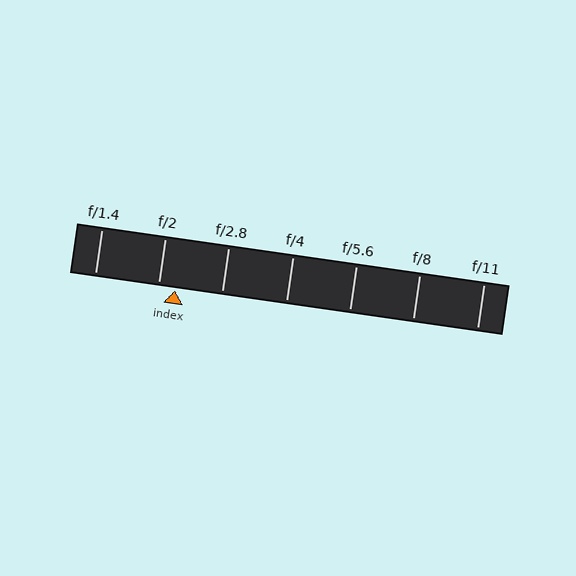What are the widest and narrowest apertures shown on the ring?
The widest aperture shown is f/1.4 and the narrowest is f/11.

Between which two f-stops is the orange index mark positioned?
The index mark is between f/2 and f/2.8.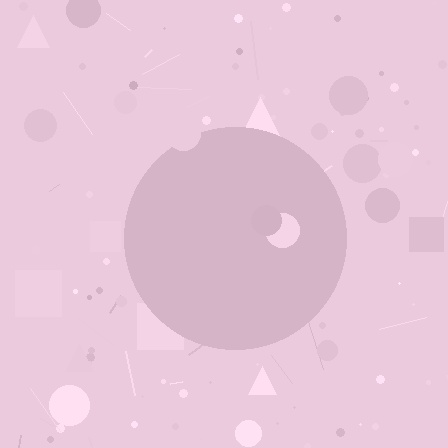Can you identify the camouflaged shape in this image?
The camouflaged shape is a circle.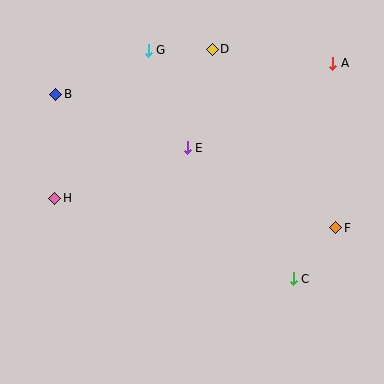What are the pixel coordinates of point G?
Point G is at (148, 50).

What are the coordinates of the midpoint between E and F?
The midpoint between E and F is at (262, 188).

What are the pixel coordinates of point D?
Point D is at (212, 49).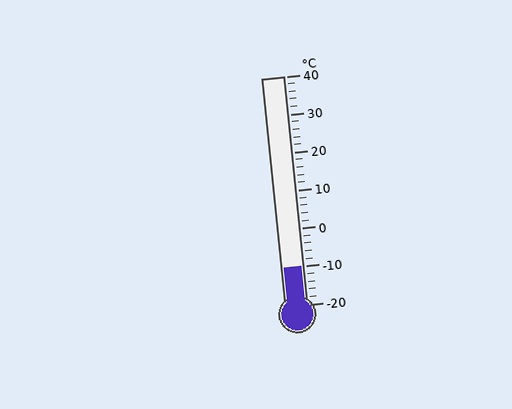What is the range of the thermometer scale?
The thermometer scale ranges from -20°C to 40°C.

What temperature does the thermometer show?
The thermometer shows approximately -10°C.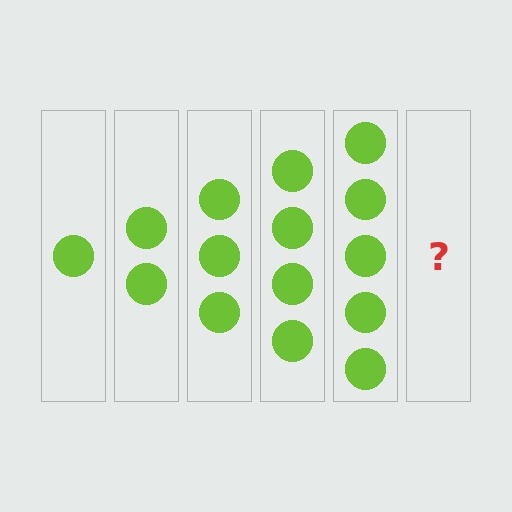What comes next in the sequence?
The next element should be 6 circles.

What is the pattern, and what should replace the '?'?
The pattern is that each step adds one more circle. The '?' should be 6 circles.